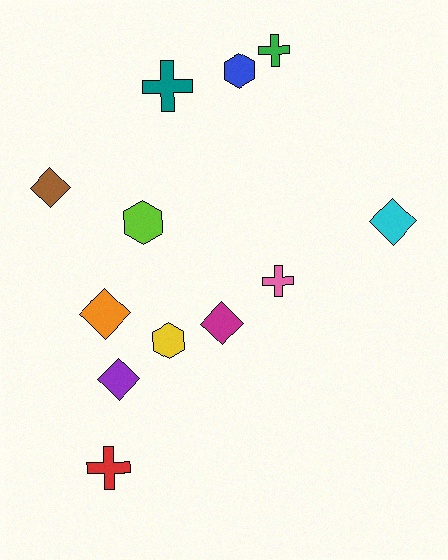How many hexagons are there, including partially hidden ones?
There are 3 hexagons.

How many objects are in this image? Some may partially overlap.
There are 12 objects.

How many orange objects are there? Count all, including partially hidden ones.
There is 1 orange object.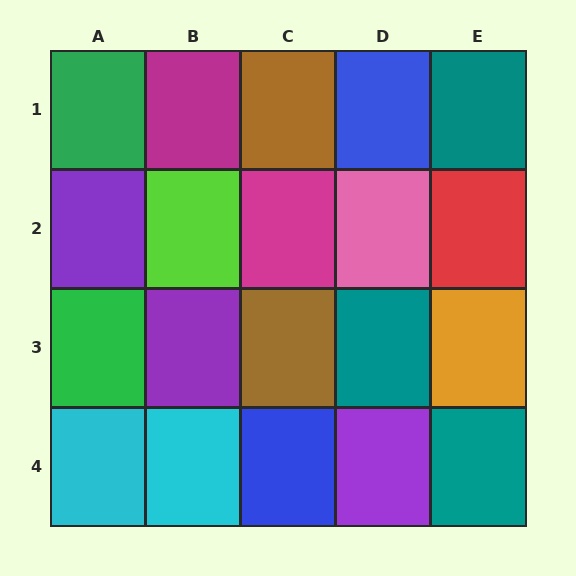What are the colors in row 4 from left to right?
Cyan, cyan, blue, purple, teal.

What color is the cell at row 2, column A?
Purple.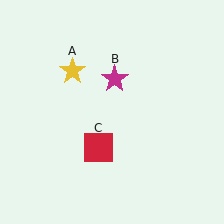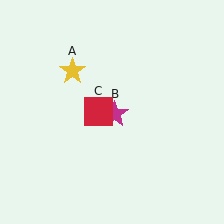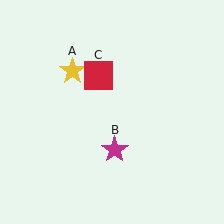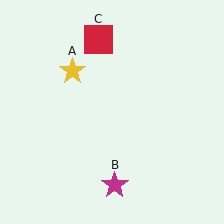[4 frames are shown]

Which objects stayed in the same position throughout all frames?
Yellow star (object A) remained stationary.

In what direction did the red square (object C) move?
The red square (object C) moved up.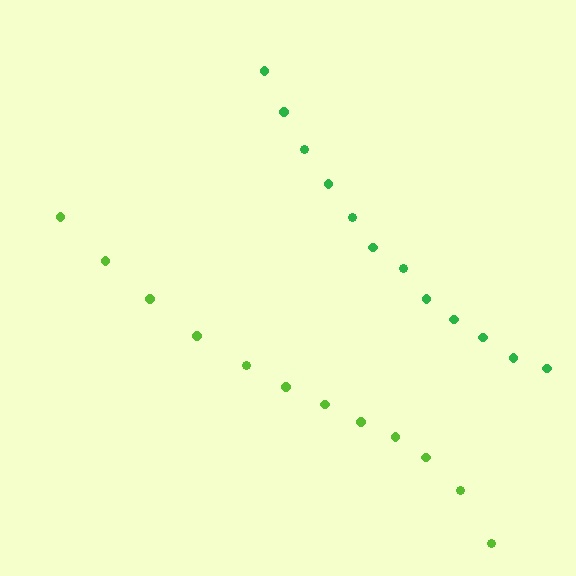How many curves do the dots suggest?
There are 2 distinct paths.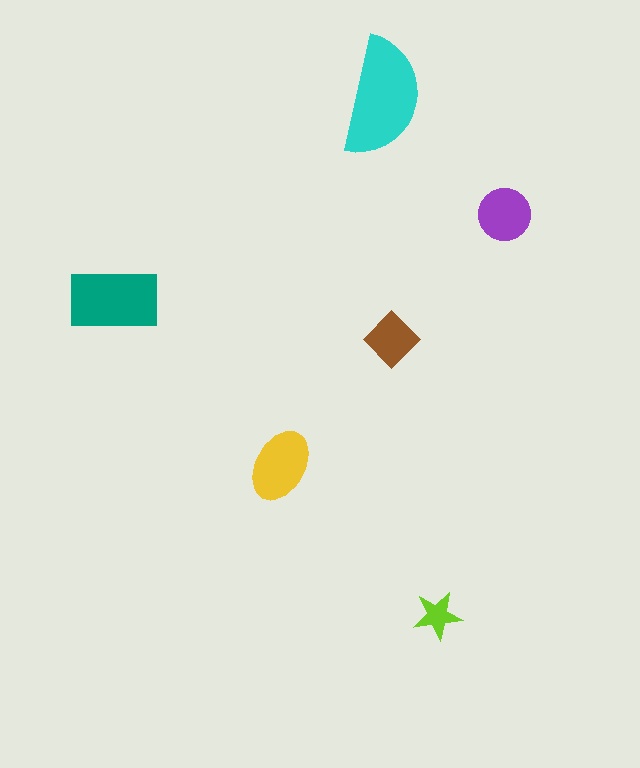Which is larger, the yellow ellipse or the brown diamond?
The yellow ellipse.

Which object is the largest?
The cyan semicircle.